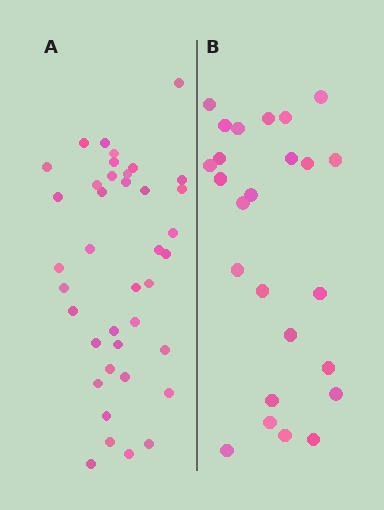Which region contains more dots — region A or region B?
Region A (the left region) has more dots.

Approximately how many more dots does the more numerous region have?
Region A has approximately 15 more dots than region B.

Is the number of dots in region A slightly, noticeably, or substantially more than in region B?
Region A has substantially more. The ratio is roughly 1.6 to 1.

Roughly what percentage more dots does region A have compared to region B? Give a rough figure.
About 55% more.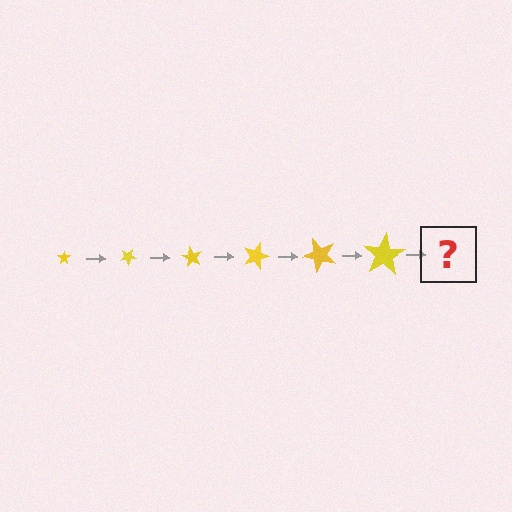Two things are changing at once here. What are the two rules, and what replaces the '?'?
The two rules are that the star grows larger each step and it rotates 30 degrees each step. The '?' should be a star, larger than the previous one and rotated 180 degrees from the start.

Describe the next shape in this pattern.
It should be a star, larger than the previous one and rotated 180 degrees from the start.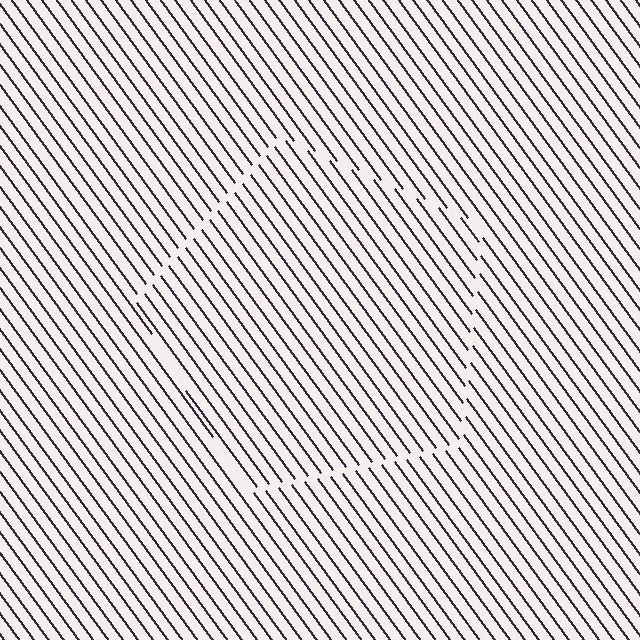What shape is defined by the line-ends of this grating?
An illusory pentagon. The interior of the shape contains the same grating, shifted by half a period — the contour is defined by the phase discontinuity where line-ends from the inner and outer gratings abut.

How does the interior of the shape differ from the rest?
The interior of the shape contains the same grating, shifted by half a period — the contour is defined by the phase discontinuity where line-ends from the inner and outer gratings abut.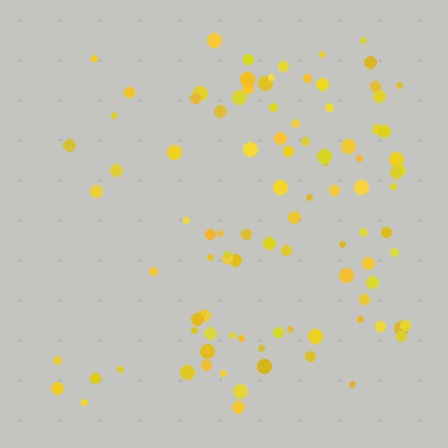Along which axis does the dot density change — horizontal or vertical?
Horizontal.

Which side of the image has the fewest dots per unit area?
The left.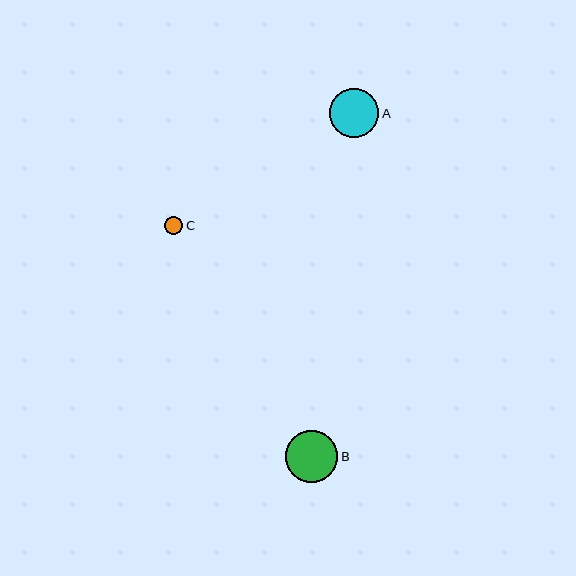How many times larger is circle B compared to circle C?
Circle B is approximately 2.8 times the size of circle C.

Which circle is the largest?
Circle B is the largest with a size of approximately 52 pixels.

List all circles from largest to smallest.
From largest to smallest: B, A, C.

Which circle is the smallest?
Circle C is the smallest with a size of approximately 19 pixels.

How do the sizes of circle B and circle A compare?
Circle B and circle A are approximately the same size.